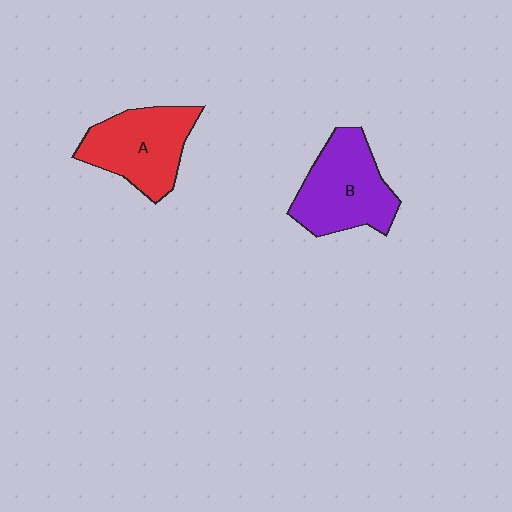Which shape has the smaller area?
Shape A (red).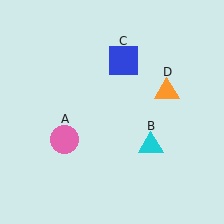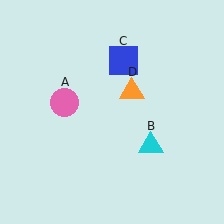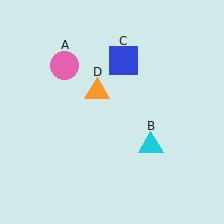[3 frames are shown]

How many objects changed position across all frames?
2 objects changed position: pink circle (object A), orange triangle (object D).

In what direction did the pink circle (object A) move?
The pink circle (object A) moved up.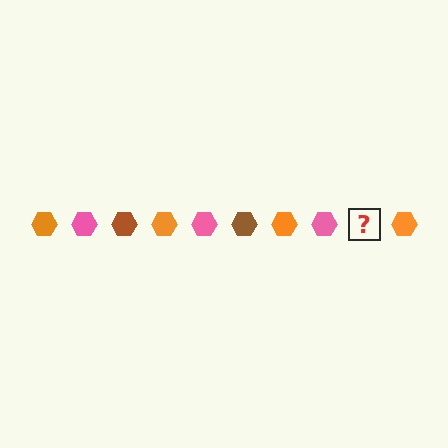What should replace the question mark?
The question mark should be replaced with a brown hexagon.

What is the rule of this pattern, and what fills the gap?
The rule is that the pattern cycles through orange, pink, brown hexagons. The gap should be filled with a brown hexagon.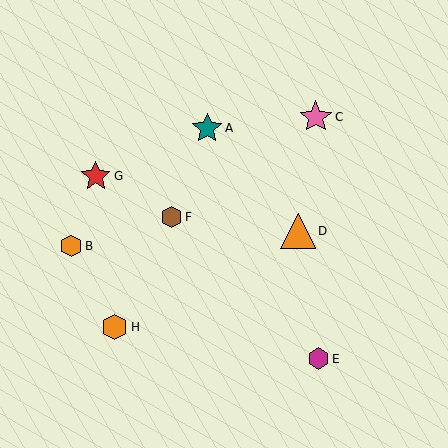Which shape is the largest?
The orange triangle (labeled D) is the largest.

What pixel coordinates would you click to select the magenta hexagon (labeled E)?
Click at (319, 359) to select the magenta hexagon E.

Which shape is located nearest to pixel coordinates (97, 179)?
The red star (labeled G) at (96, 176) is nearest to that location.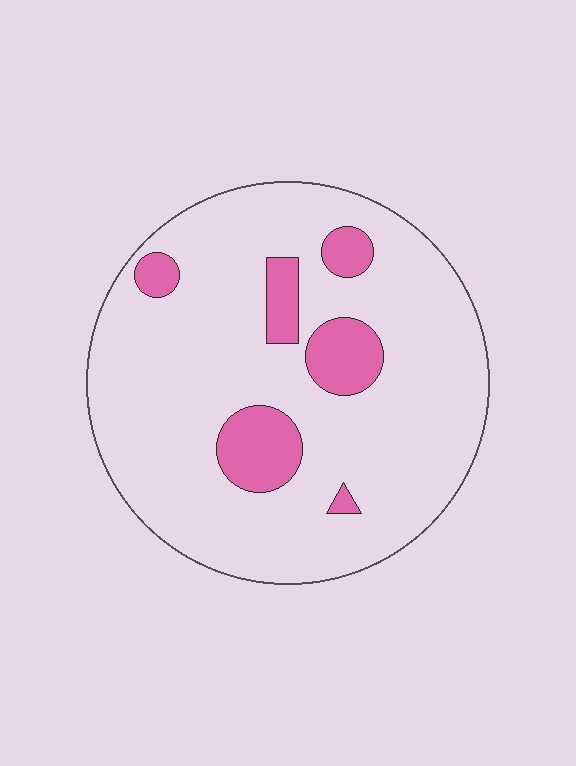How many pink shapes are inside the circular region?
6.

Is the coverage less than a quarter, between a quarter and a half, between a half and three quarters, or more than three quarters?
Less than a quarter.